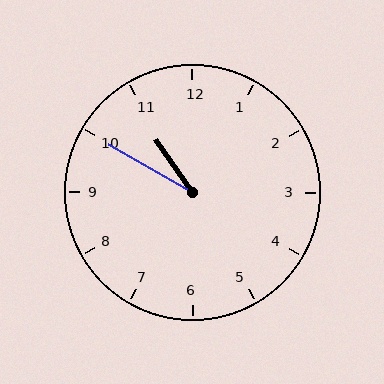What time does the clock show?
10:50.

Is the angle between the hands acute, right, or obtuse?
It is acute.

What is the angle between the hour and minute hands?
Approximately 25 degrees.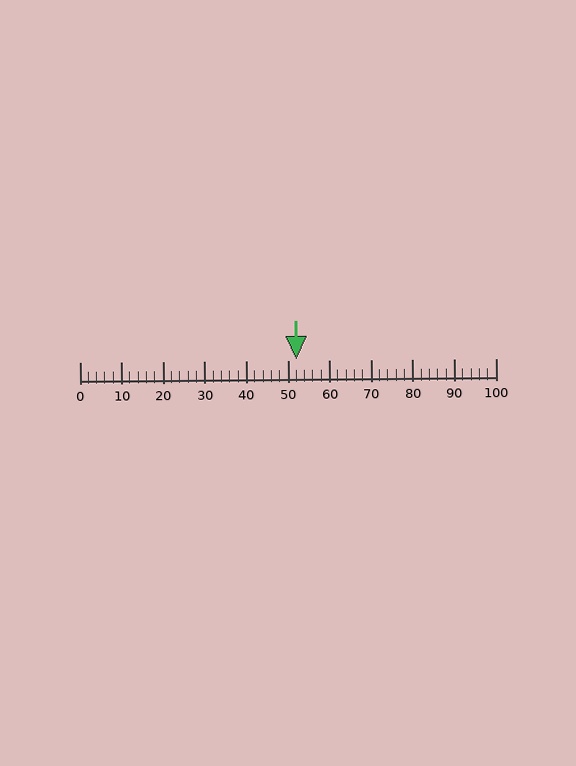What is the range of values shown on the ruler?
The ruler shows values from 0 to 100.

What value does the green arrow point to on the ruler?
The green arrow points to approximately 52.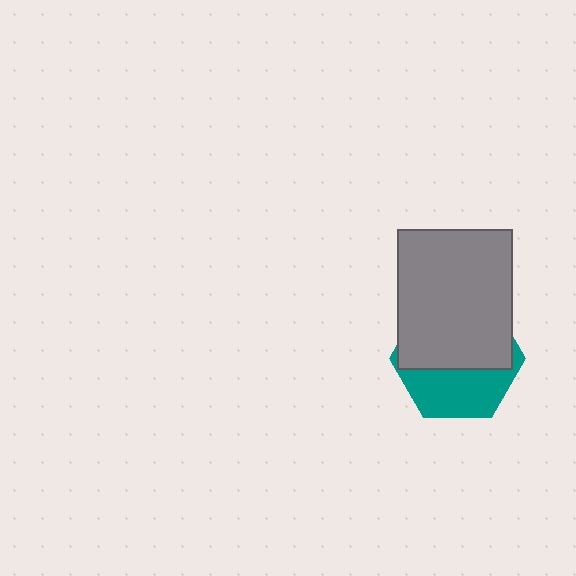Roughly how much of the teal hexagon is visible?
A small part of it is visible (roughly 41%).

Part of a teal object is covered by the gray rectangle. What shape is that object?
It is a hexagon.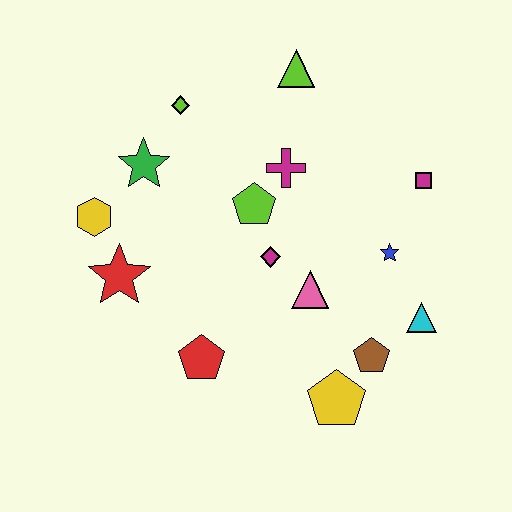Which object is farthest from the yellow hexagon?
The cyan triangle is farthest from the yellow hexagon.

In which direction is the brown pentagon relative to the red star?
The brown pentagon is to the right of the red star.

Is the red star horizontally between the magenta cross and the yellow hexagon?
Yes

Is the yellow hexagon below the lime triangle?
Yes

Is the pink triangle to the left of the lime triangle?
No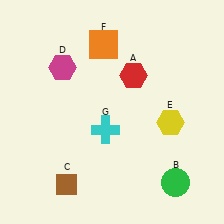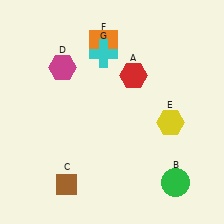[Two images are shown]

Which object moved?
The cyan cross (G) moved up.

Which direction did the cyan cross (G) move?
The cyan cross (G) moved up.